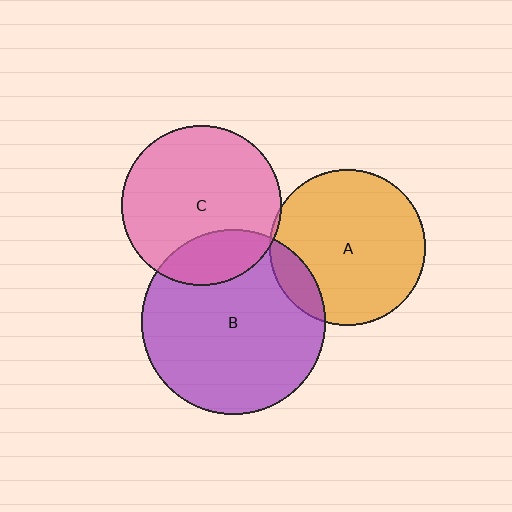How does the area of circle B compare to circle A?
Approximately 1.4 times.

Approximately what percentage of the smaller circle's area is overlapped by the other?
Approximately 20%.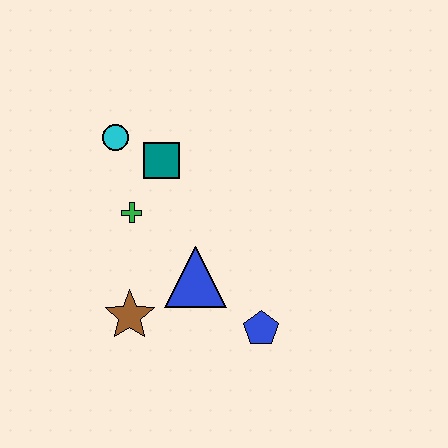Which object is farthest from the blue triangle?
The cyan circle is farthest from the blue triangle.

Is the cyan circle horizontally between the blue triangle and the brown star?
No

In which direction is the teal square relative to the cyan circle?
The teal square is to the right of the cyan circle.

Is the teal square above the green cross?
Yes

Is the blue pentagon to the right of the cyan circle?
Yes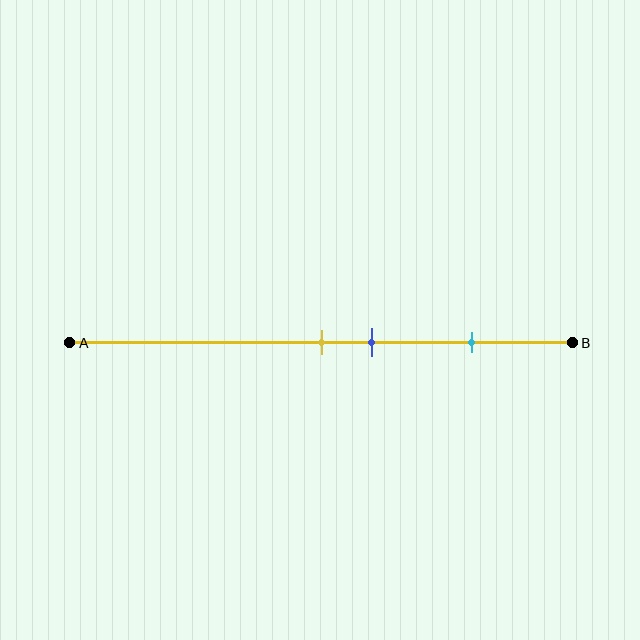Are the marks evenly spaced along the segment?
No, the marks are not evenly spaced.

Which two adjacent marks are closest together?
The yellow and blue marks are the closest adjacent pair.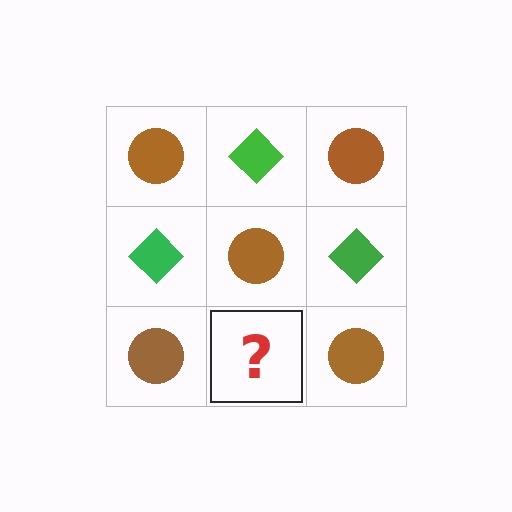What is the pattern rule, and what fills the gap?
The rule is that it alternates brown circle and green diamond in a checkerboard pattern. The gap should be filled with a green diamond.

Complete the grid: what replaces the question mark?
The question mark should be replaced with a green diamond.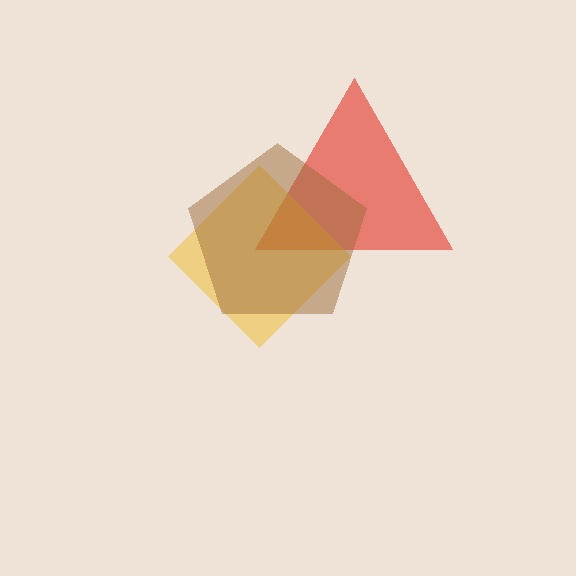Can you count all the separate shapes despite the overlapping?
Yes, there are 3 separate shapes.